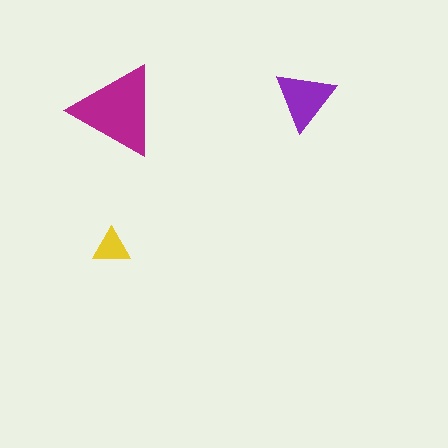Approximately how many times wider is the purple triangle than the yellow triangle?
About 1.5 times wider.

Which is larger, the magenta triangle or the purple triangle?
The magenta one.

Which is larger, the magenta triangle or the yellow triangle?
The magenta one.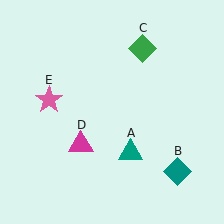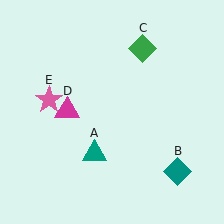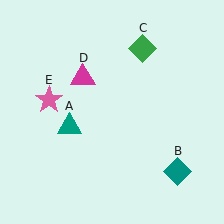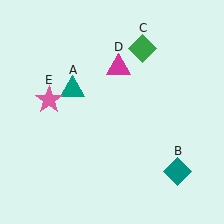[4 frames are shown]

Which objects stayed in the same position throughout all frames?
Teal diamond (object B) and green diamond (object C) and pink star (object E) remained stationary.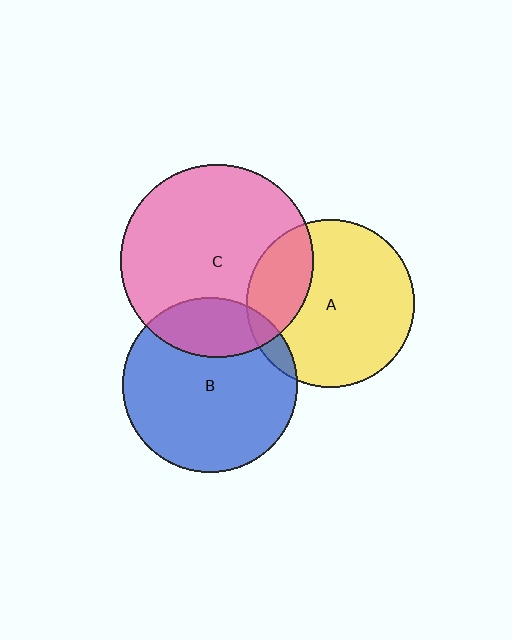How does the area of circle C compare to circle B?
Approximately 1.2 times.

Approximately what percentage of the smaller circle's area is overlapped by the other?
Approximately 5%.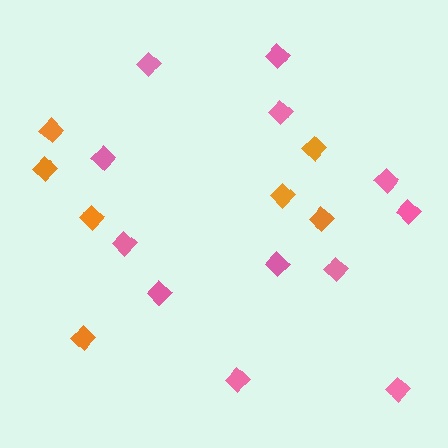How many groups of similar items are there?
There are 2 groups: one group of pink diamonds (12) and one group of orange diamonds (7).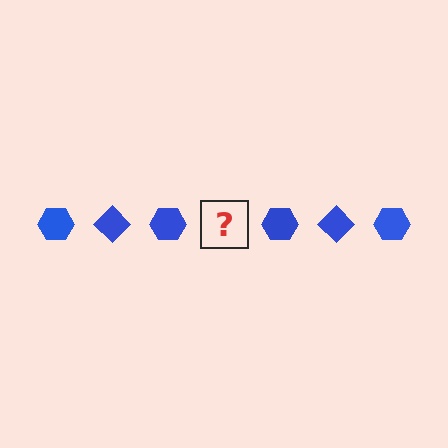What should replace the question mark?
The question mark should be replaced with a blue diamond.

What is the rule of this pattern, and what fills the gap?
The rule is that the pattern cycles through hexagon, diamond shapes in blue. The gap should be filled with a blue diamond.